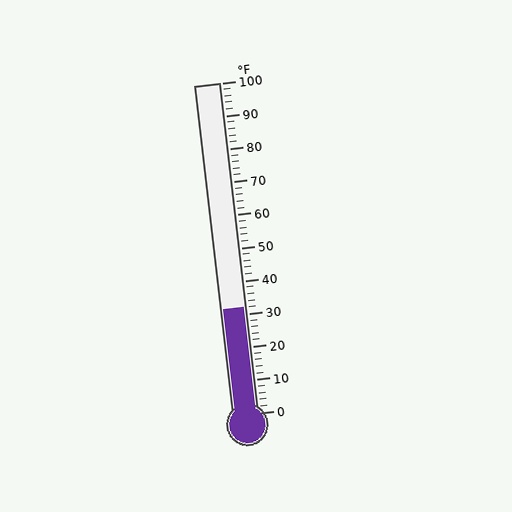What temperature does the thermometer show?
The thermometer shows approximately 32°F.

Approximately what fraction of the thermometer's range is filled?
The thermometer is filled to approximately 30% of its range.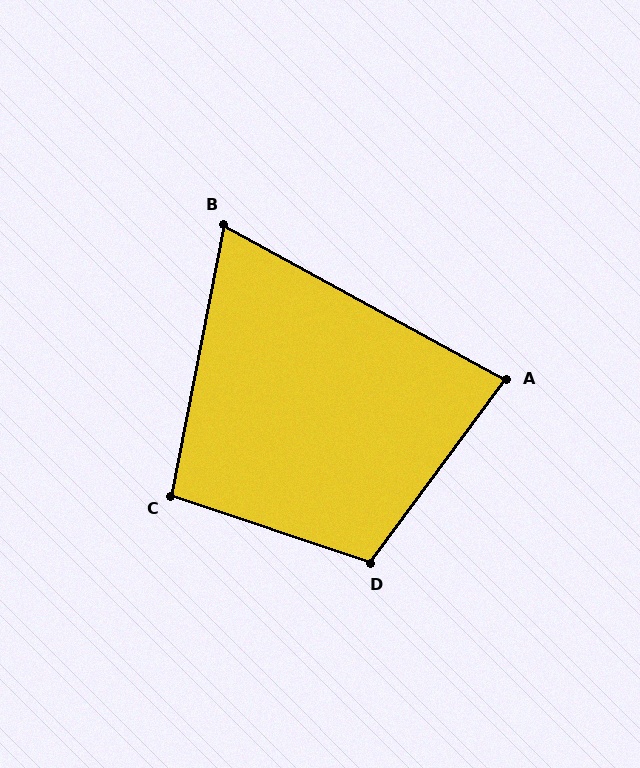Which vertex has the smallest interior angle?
B, at approximately 72 degrees.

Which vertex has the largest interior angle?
D, at approximately 108 degrees.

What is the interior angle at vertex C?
Approximately 98 degrees (obtuse).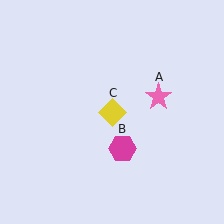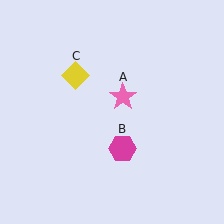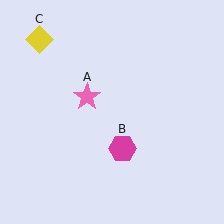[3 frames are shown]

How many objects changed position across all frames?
2 objects changed position: pink star (object A), yellow diamond (object C).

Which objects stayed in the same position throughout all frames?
Magenta hexagon (object B) remained stationary.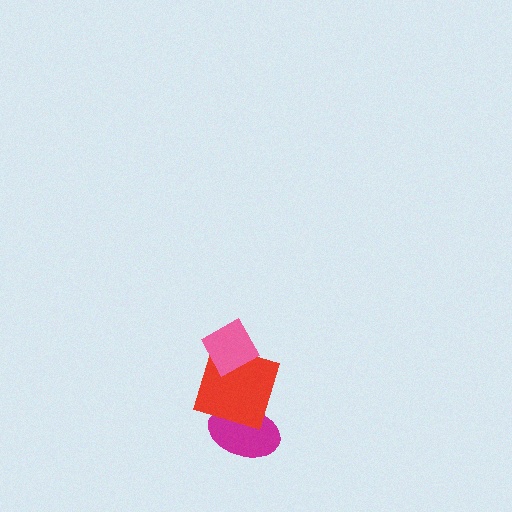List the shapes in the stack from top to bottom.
From top to bottom: the pink diamond, the red square, the magenta ellipse.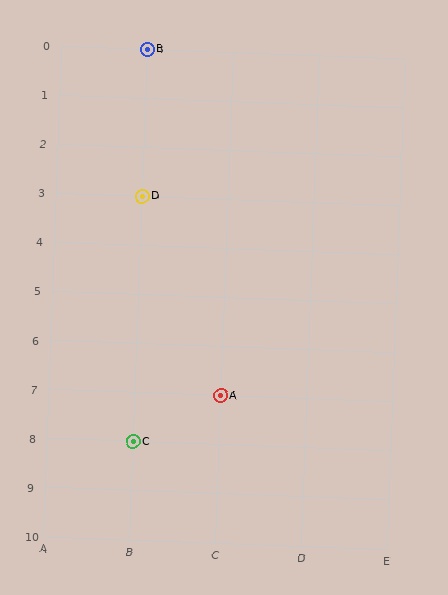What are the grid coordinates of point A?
Point A is at grid coordinates (C, 7).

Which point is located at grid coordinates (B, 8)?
Point C is at (B, 8).